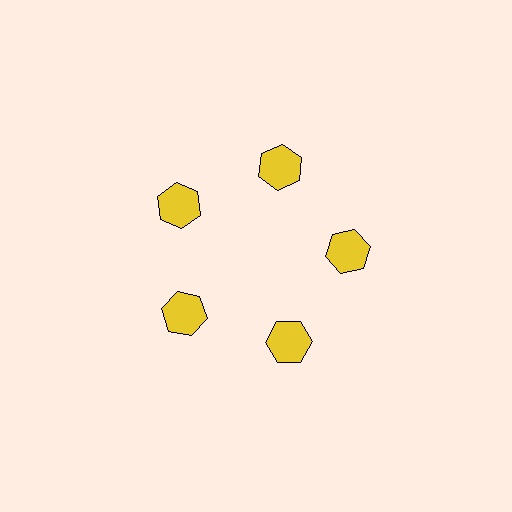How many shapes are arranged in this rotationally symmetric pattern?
There are 5 shapes, arranged in 5 groups of 1.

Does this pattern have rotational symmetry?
Yes, this pattern has 5-fold rotational symmetry. It looks the same after rotating 72 degrees around the center.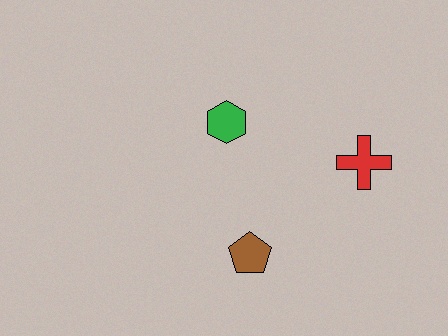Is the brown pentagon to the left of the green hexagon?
No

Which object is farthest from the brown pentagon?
The red cross is farthest from the brown pentagon.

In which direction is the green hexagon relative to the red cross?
The green hexagon is to the left of the red cross.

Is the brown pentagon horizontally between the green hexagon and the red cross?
Yes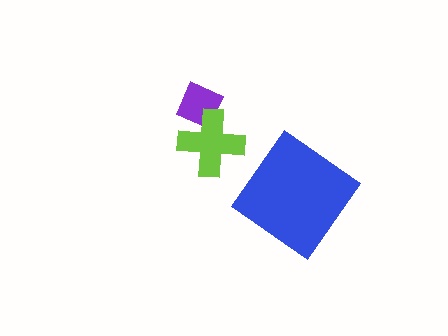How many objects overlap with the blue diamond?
0 objects overlap with the blue diamond.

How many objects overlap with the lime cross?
1 object overlaps with the lime cross.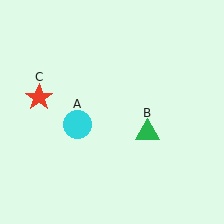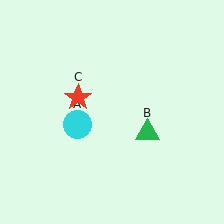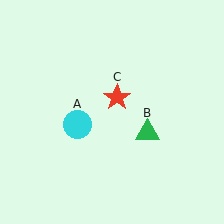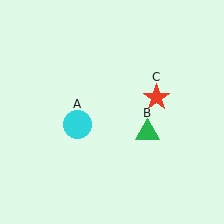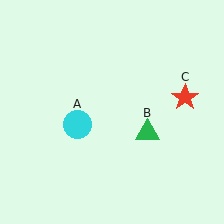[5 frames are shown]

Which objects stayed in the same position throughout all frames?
Cyan circle (object A) and green triangle (object B) remained stationary.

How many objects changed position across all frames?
1 object changed position: red star (object C).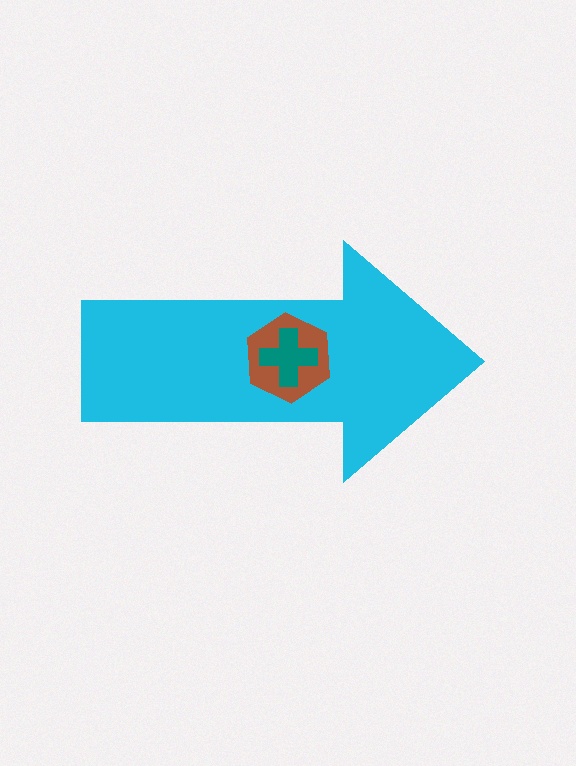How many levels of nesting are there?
3.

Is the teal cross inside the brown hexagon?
Yes.